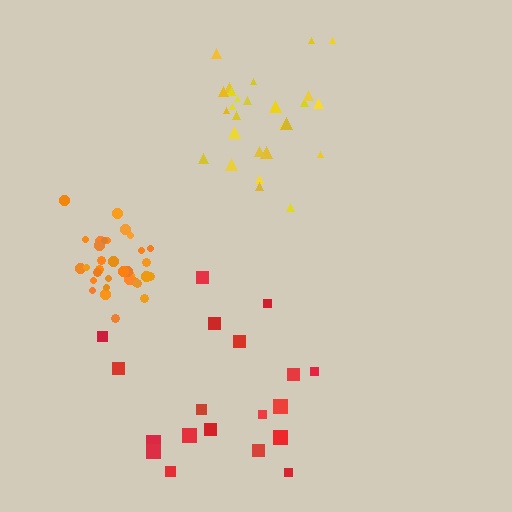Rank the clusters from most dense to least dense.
orange, yellow, red.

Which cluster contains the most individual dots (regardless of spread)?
Orange (33).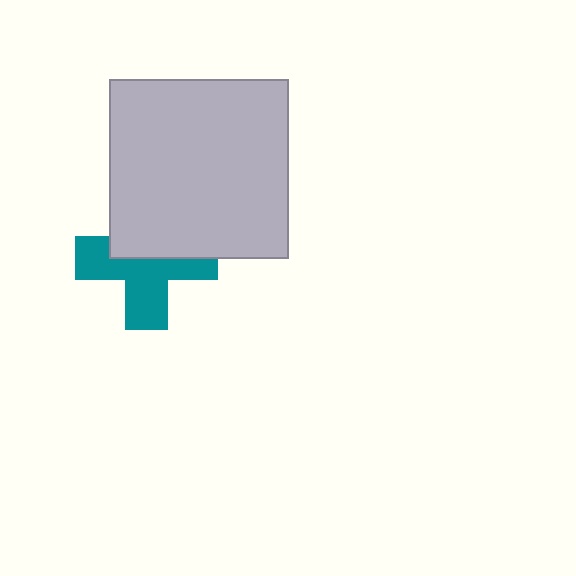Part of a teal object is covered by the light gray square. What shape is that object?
It is a cross.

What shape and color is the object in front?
The object in front is a light gray square.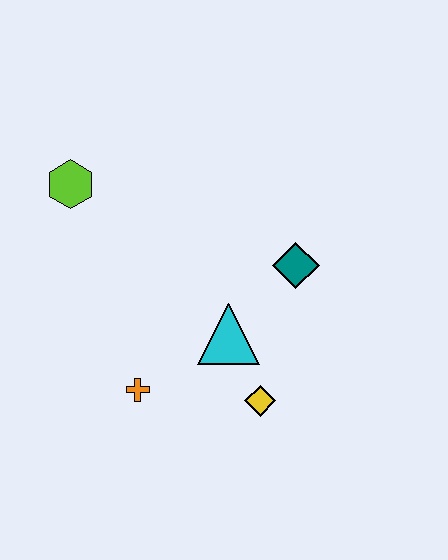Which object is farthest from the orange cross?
The lime hexagon is farthest from the orange cross.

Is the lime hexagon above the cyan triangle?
Yes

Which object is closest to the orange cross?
The cyan triangle is closest to the orange cross.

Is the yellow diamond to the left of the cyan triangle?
No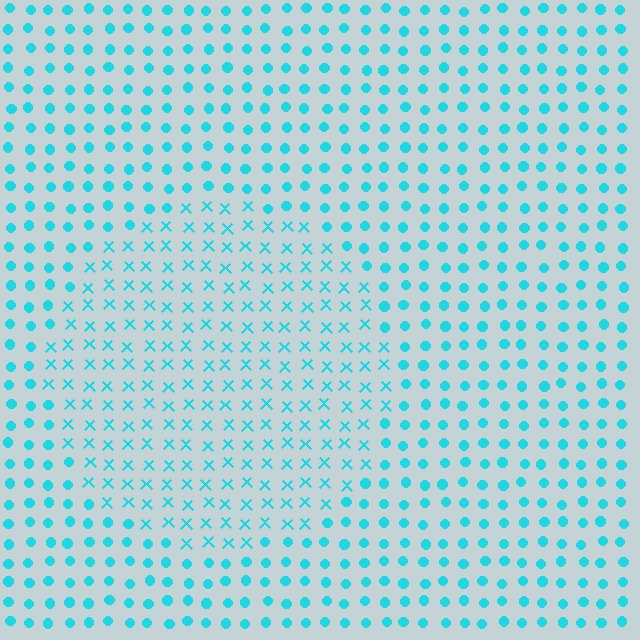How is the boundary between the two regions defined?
The boundary is defined by a change in element shape: X marks inside vs. circles outside. All elements share the same color and spacing.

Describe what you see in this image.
The image is filled with small cyan elements arranged in a uniform grid. A circle-shaped region contains X marks, while the surrounding area contains circles. The boundary is defined purely by the change in element shape.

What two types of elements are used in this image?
The image uses X marks inside the circle region and circles outside it.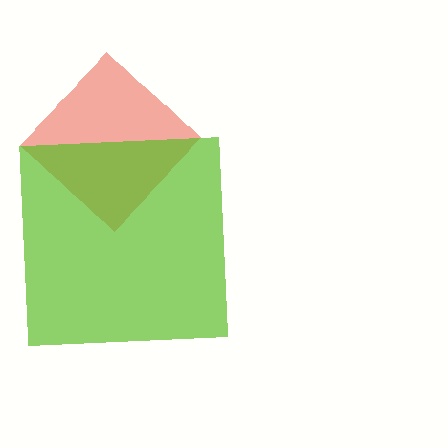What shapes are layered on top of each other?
The layered shapes are: a red diamond, a lime square.